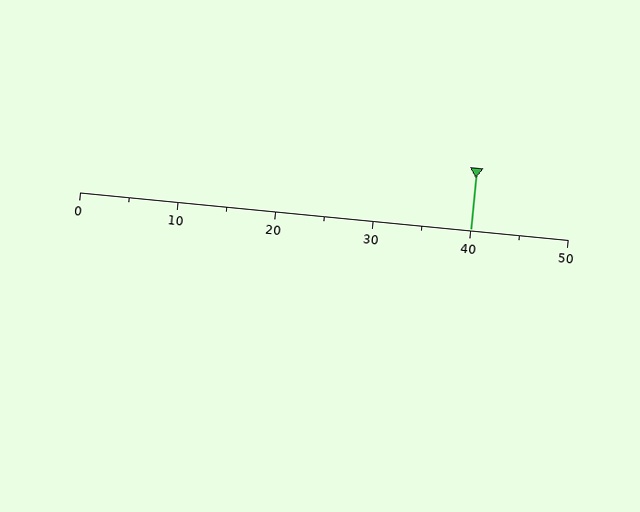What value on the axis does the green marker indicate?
The marker indicates approximately 40.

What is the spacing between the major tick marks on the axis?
The major ticks are spaced 10 apart.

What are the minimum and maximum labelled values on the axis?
The axis runs from 0 to 50.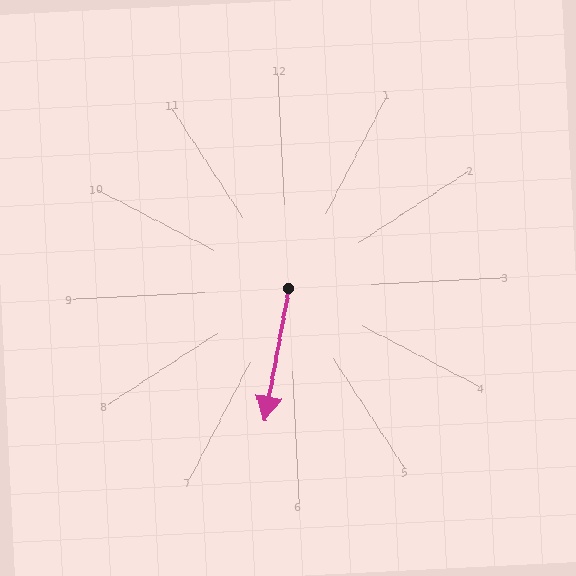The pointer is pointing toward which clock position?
Roughly 6 o'clock.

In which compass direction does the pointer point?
South.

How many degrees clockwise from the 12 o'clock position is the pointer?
Approximately 193 degrees.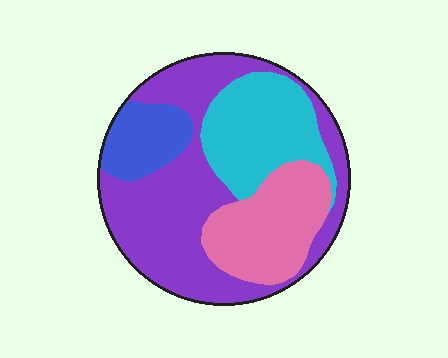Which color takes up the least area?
Blue, at roughly 10%.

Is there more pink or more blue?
Pink.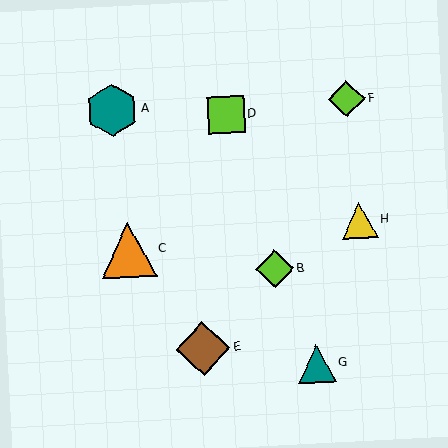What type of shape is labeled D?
Shape D is a lime square.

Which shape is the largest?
The orange triangle (labeled C) is the largest.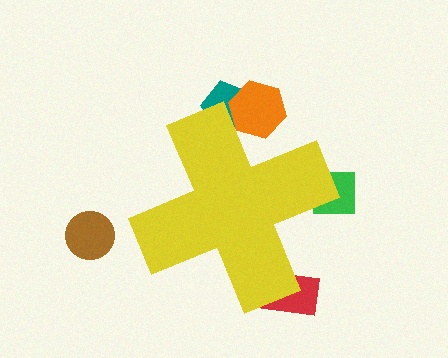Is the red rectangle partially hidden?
Yes, the red rectangle is partially hidden behind the yellow cross.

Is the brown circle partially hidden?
No, the brown circle is fully visible.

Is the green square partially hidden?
Yes, the green square is partially hidden behind the yellow cross.